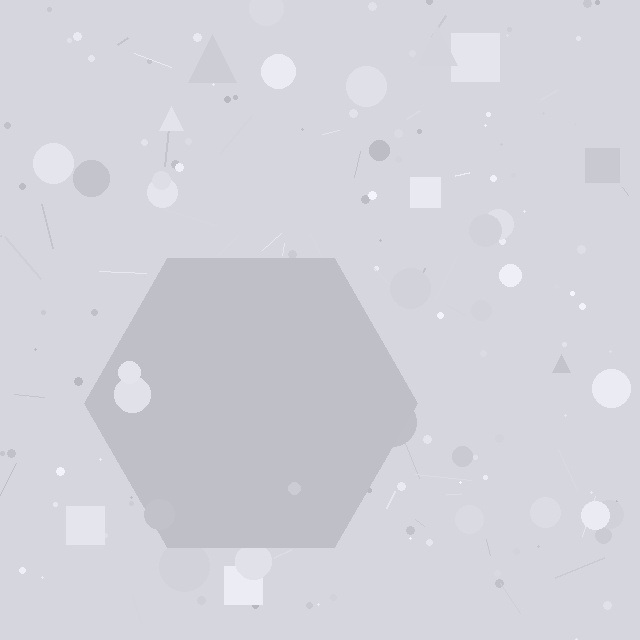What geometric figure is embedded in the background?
A hexagon is embedded in the background.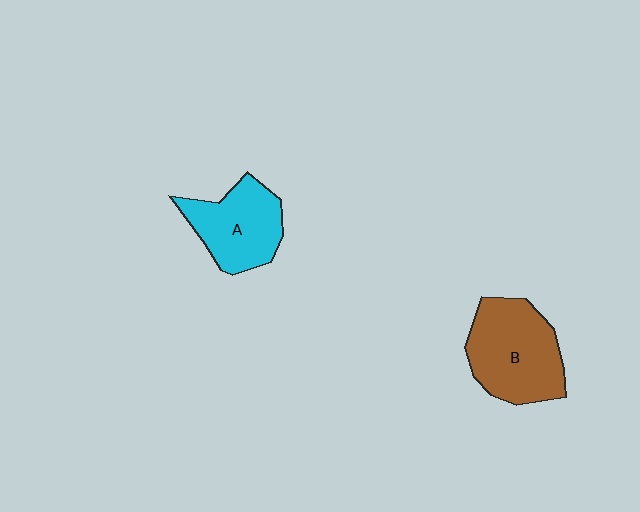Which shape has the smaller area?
Shape A (cyan).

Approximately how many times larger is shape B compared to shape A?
Approximately 1.3 times.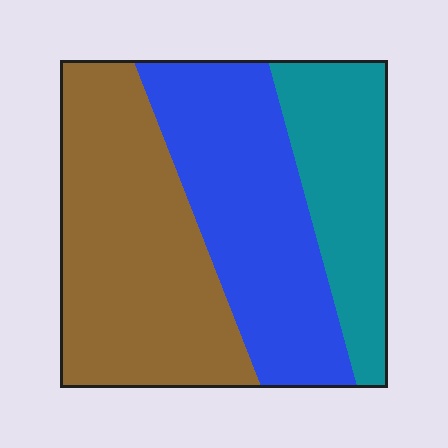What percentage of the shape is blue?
Blue covers around 35% of the shape.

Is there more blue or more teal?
Blue.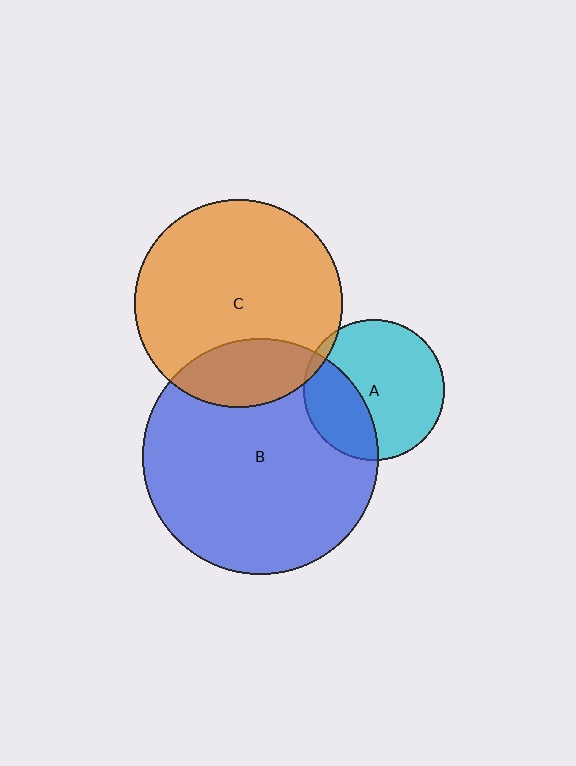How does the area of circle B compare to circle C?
Approximately 1.3 times.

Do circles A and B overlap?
Yes.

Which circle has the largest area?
Circle B (blue).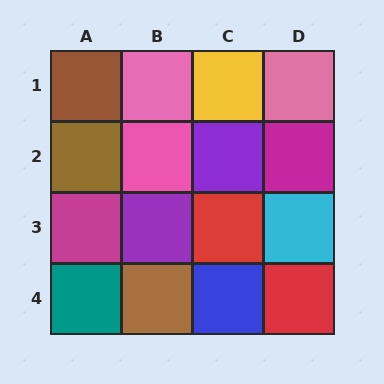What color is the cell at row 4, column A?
Teal.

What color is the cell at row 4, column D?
Red.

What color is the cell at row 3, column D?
Cyan.